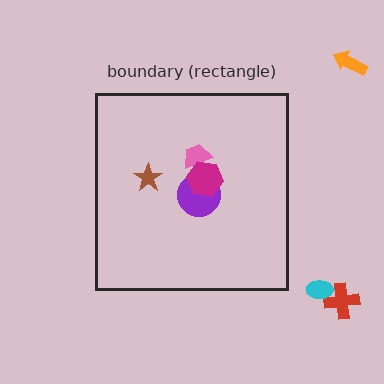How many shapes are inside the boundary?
4 inside, 3 outside.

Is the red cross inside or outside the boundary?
Outside.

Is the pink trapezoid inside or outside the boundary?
Inside.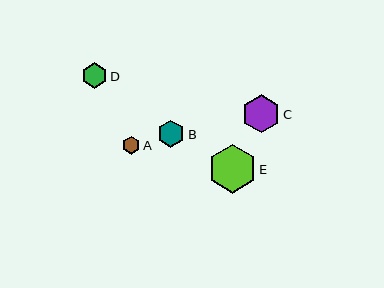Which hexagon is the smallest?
Hexagon A is the smallest with a size of approximately 18 pixels.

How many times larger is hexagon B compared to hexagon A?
Hexagon B is approximately 1.5 times the size of hexagon A.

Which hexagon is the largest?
Hexagon E is the largest with a size of approximately 48 pixels.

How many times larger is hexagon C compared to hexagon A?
Hexagon C is approximately 2.2 times the size of hexagon A.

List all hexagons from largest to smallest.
From largest to smallest: E, C, B, D, A.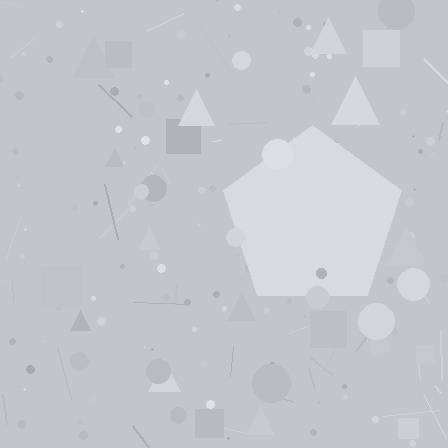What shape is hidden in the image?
A pentagon is hidden in the image.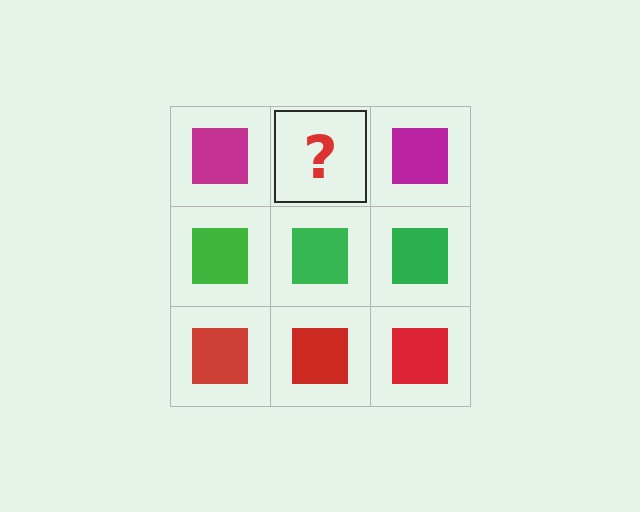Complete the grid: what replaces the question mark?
The question mark should be replaced with a magenta square.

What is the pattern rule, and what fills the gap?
The rule is that each row has a consistent color. The gap should be filled with a magenta square.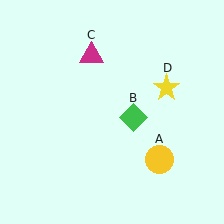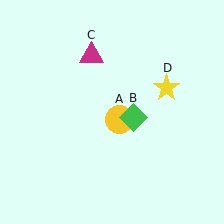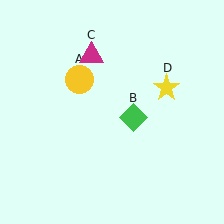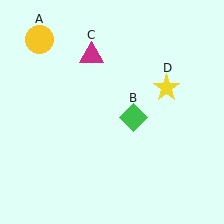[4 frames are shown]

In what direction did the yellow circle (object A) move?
The yellow circle (object A) moved up and to the left.